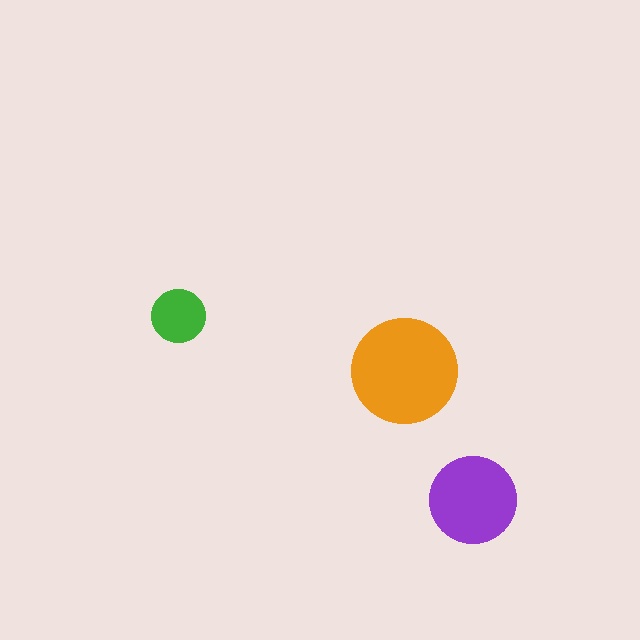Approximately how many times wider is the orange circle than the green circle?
About 2 times wider.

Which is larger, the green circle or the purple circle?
The purple one.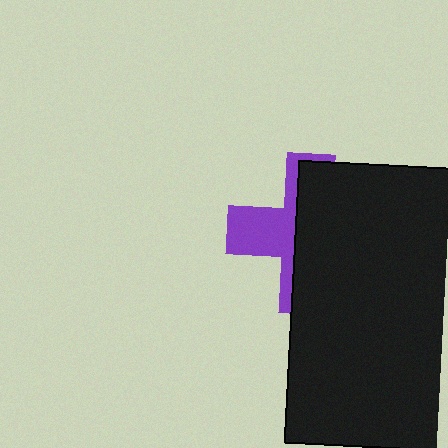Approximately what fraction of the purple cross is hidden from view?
Roughly 63% of the purple cross is hidden behind the black rectangle.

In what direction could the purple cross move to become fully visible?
The purple cross could move left. That would shift it out from behind the black rectangle entirely.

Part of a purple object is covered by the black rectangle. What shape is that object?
It is a cross.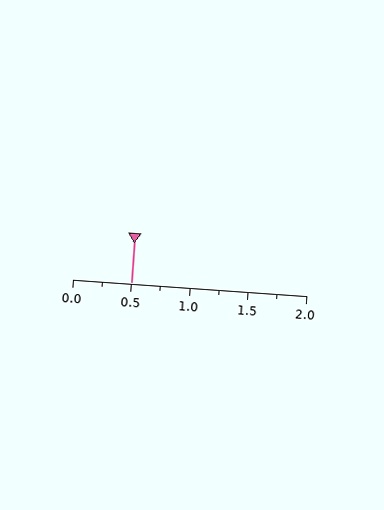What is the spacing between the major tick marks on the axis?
The major ticks are spaced 0.5 apart.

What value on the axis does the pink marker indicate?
The marker indicates approximately 0.5.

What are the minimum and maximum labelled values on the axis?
The axis runs from 0.0 to 2.0.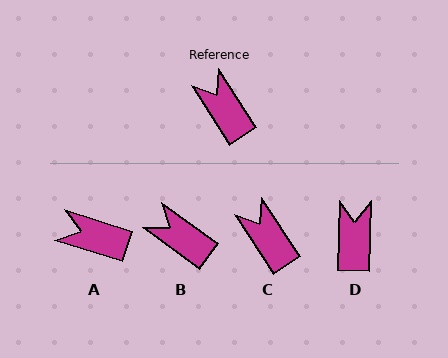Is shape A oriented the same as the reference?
No, it is off by about 40 degrees.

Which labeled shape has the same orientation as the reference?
C.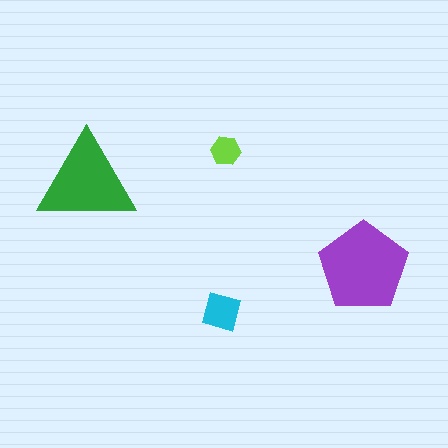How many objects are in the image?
There are 4 objects in the image.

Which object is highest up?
The lime hexagon is topmost.